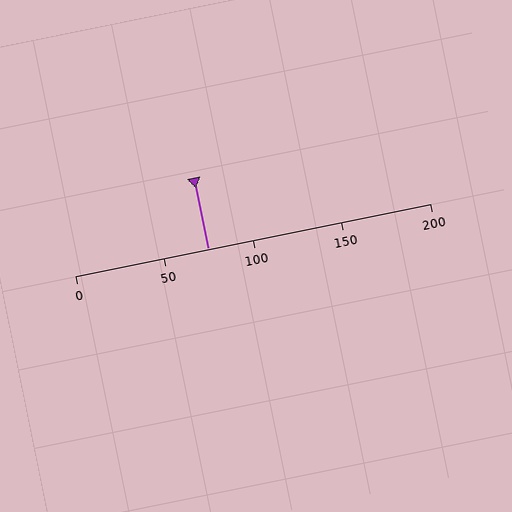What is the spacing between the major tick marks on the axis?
The major ticks are spaced 50 apart.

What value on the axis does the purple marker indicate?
The marker indicates approximately 75.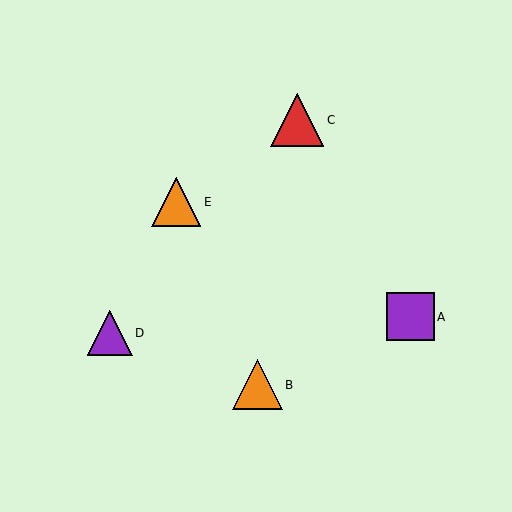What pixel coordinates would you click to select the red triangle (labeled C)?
Click at (297, 120) to select the red triangle C.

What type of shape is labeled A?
Shape A is a purple square.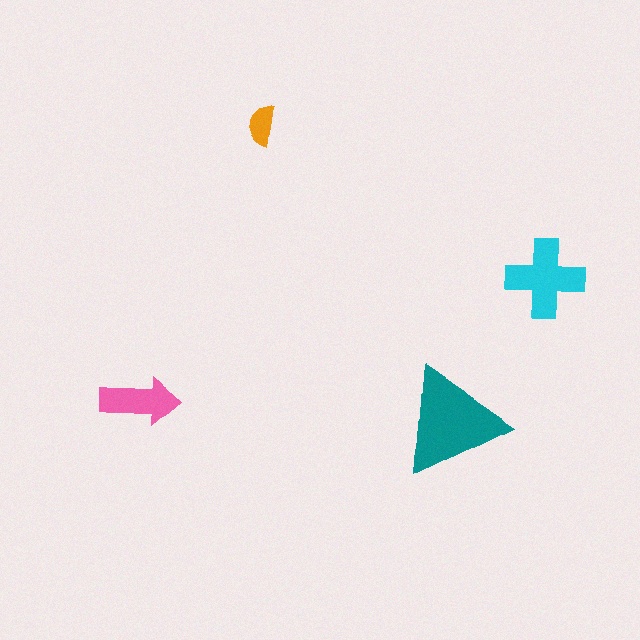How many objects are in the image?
There are 4 objects in the image.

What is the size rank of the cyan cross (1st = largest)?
2nd.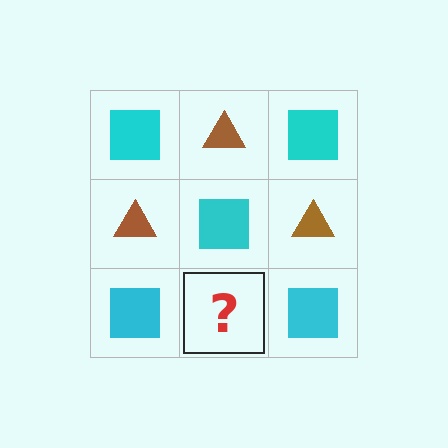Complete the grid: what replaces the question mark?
The question mark should be replaced with a brown triangle.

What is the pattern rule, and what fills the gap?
The rule is that it alternates cyan square and brown triangle in a checkerboard pattern. The gap should be filled with a brown triangle.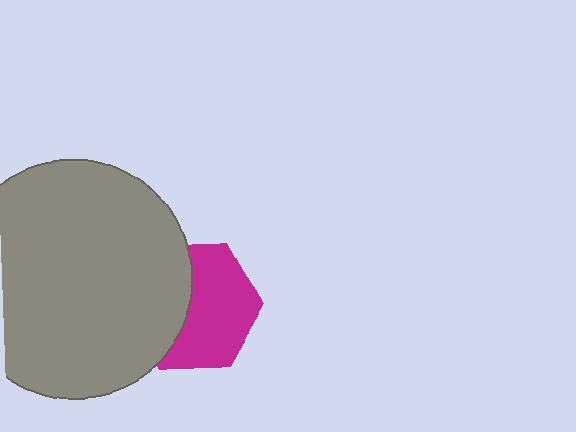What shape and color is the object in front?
The object in front is a gray circle.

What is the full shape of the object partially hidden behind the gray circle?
The partially hidden object is a magenta hexagon.